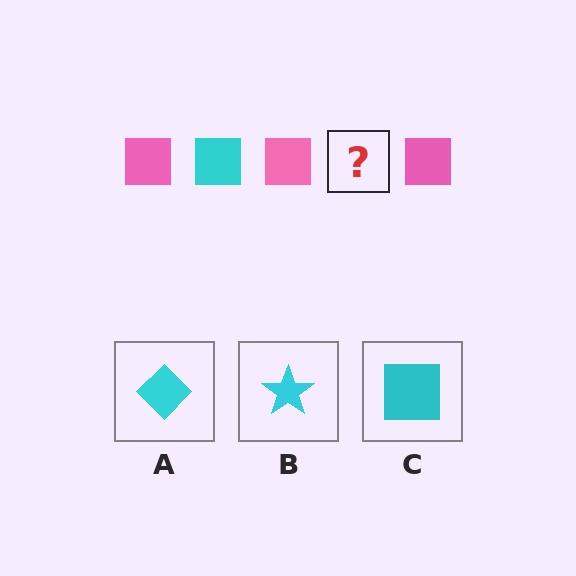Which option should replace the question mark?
Option C.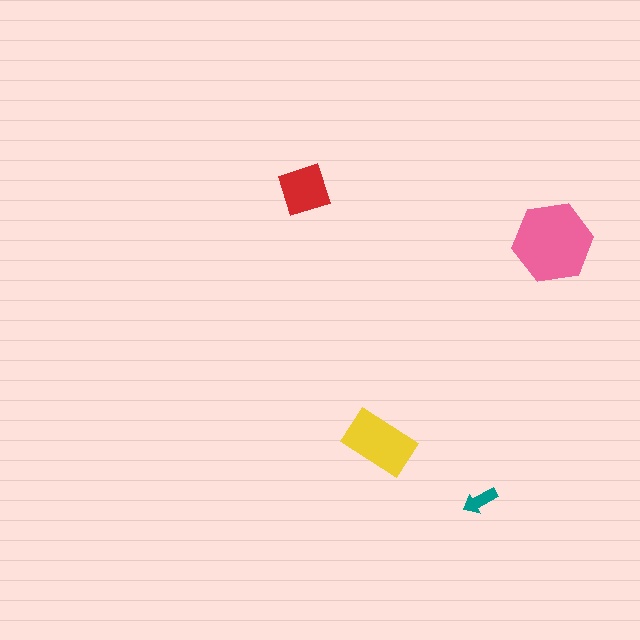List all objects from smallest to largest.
The teal arrow, the red diamond, the yellow rectangle, the pink hexagon.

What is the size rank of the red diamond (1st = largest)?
3rd.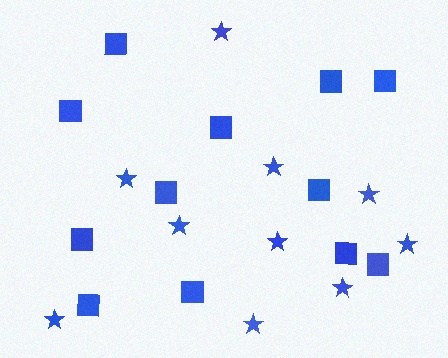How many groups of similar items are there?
There are 2 groups: one group of squares (12) and one group of stars (10).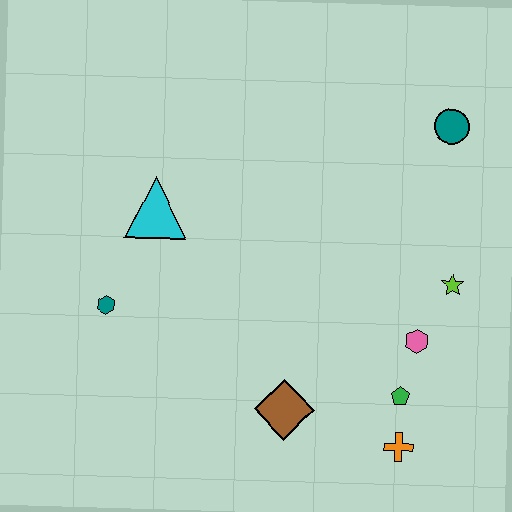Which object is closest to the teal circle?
The lime star is closest to the teal circle.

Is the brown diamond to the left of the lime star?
Yes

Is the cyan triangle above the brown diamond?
Yes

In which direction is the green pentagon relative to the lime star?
The green pentagon is below the lime star.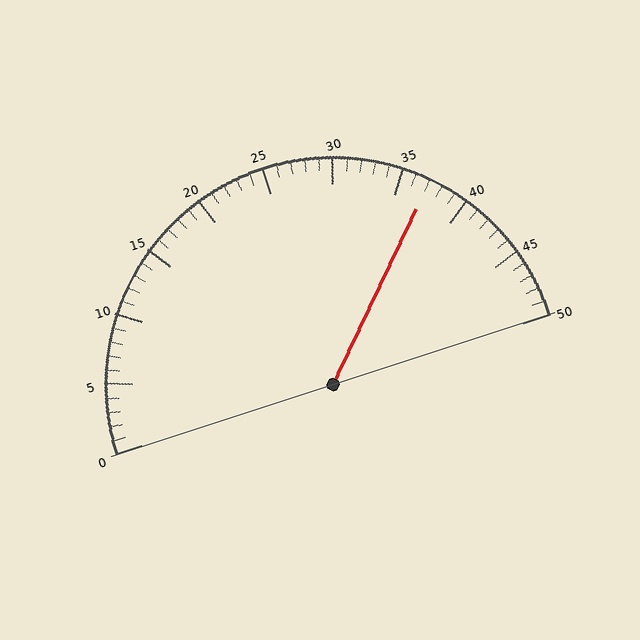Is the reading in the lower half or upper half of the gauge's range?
The reading is in the upper half of the range (0 to 50).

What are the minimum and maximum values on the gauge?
The gauge ranges from 0 to 50.